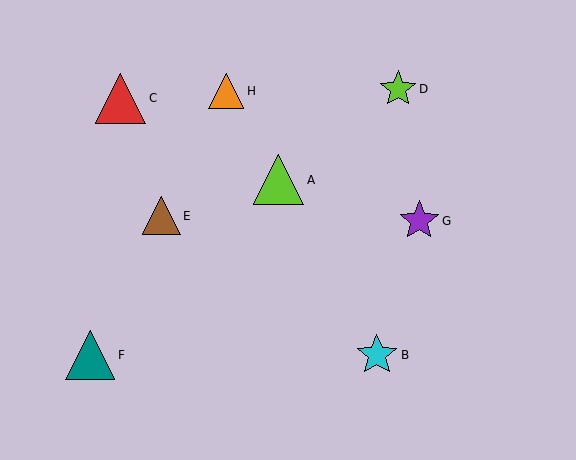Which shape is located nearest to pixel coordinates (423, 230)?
The purple star (labeled G) at (419, 221) is nearest to that location.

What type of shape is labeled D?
Shape D is a lime star.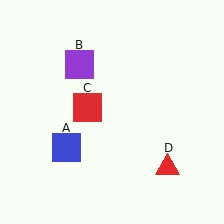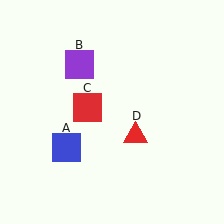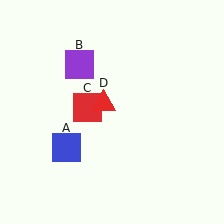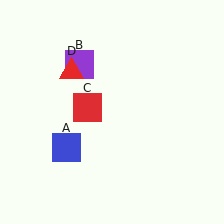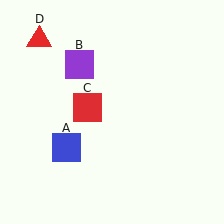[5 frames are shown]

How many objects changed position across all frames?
1 object changed position: red triangle (object D).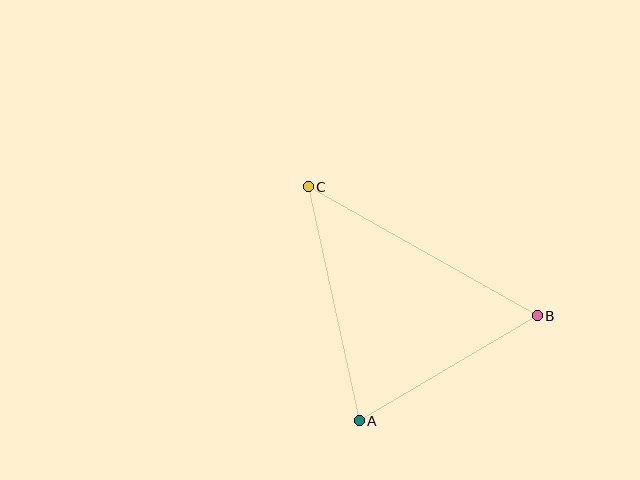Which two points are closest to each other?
Points A and B are closest to each other.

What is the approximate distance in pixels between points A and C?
The distance between A and C is approximately 239 pixels.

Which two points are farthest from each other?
Points B and C are farthest from each other.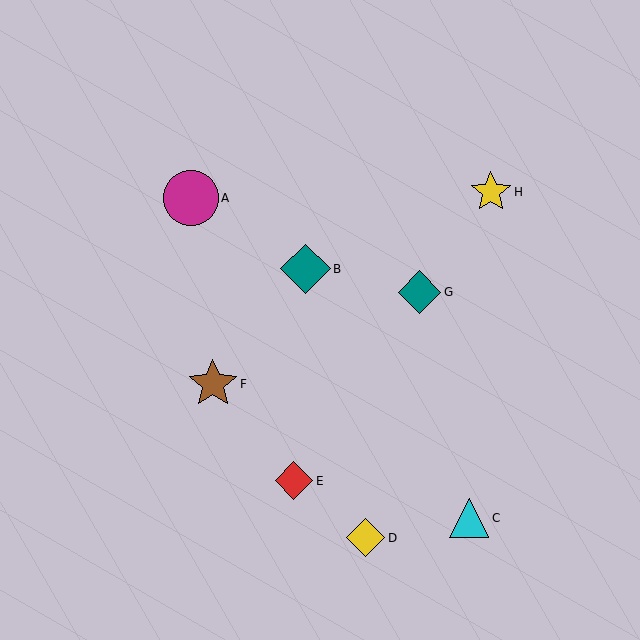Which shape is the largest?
The magenta circle (labeled A) is the largest.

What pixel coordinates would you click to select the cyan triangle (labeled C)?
Click at (469, 518) to select the cyan triangle C.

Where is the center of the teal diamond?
The center of the teal diamond is at (306, 269).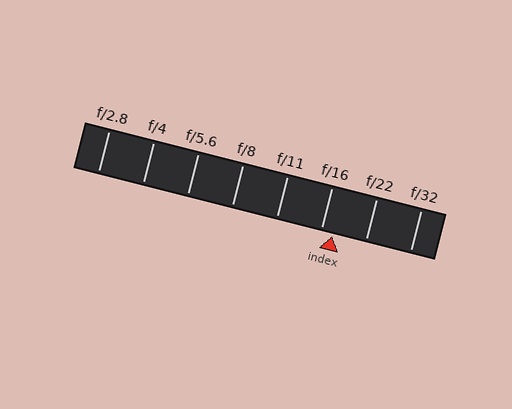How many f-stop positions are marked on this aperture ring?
There are 8 f-stop positions marked.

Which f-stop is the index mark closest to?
The index mark is closest to f/16.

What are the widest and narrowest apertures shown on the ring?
The widest aperture shown is f/2.8 and the narrowest is f/32.